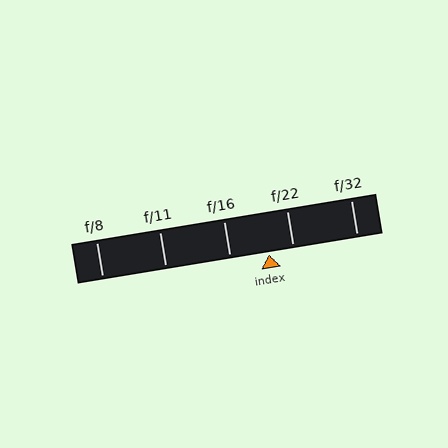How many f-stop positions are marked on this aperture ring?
There are 5 f-stop positions marked.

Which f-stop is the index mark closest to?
The index mark is closest to f/22.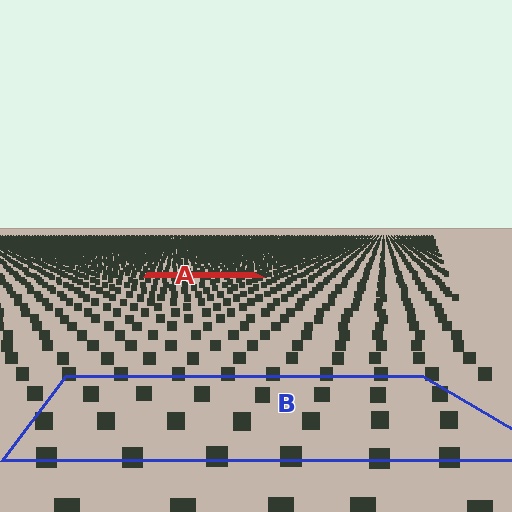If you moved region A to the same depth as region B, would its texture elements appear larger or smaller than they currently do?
They would appear larger. At a closer depth, the same texture elements are projected at a bigger on-screen size.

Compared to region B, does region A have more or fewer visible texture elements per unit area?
Region A has more texture elements per unit area — they are packed more densely because it is farther away.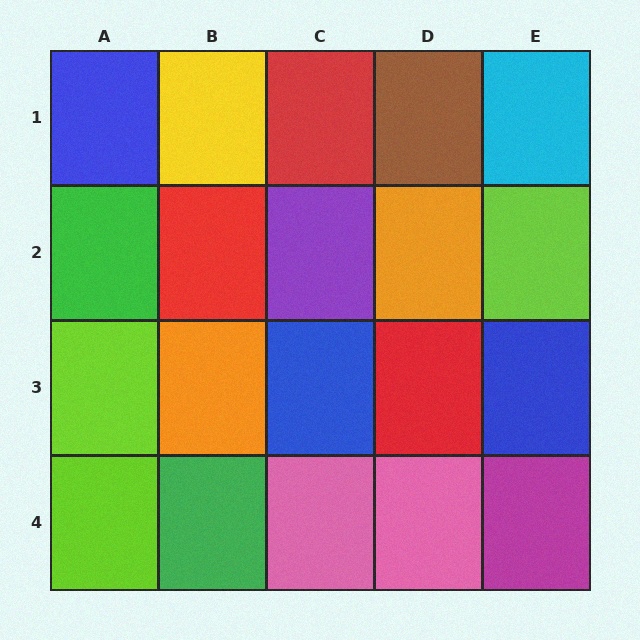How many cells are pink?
2 cells are pink.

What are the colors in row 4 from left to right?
Lime, green, pink, pink, magenta.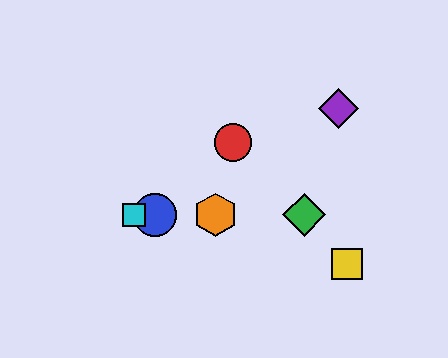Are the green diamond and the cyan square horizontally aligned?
Yes, both are at y≈215.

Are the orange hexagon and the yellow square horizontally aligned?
No, the orange hexagon is at y≈215 and the yellow square is at y≈264.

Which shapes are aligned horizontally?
The blue circle, the green diamond, the orange hexagon, the cyan square are aligned horizontally.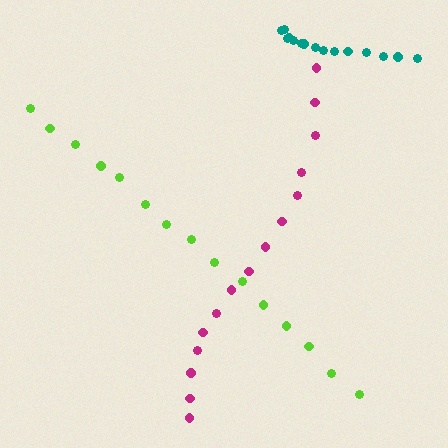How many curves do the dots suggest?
There are 3 distinct paths.